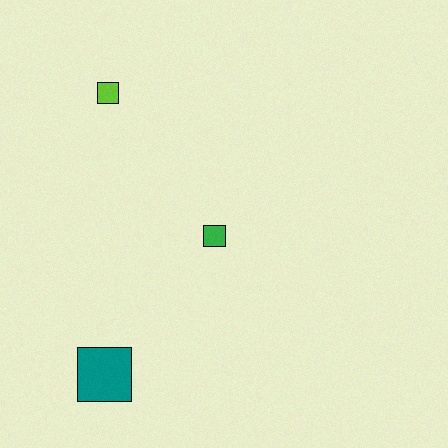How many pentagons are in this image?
There are no pentagons.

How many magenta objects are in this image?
There are no magenta objects.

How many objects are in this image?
There are 3 objects.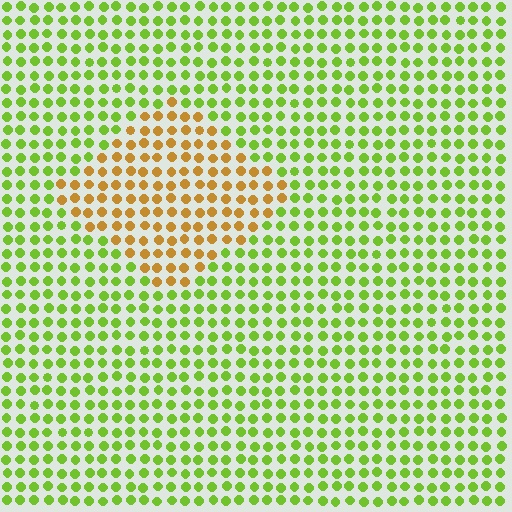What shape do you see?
I see a diamond.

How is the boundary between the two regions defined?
The boundary is defined purely by a slight shift in hue (about 55 degrees). Spacing, size, and orientation are identical on both sides.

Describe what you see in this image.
The image is filled with small lime elements in a uniform arrangement. A diamond-shaped region is visible where the elements are tinted to a slightly different hue, forming a subtle color boundary.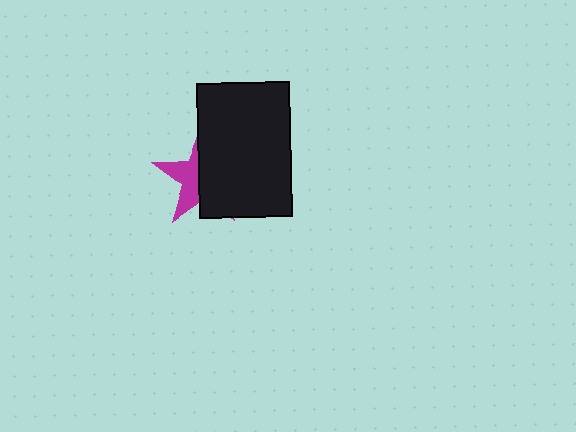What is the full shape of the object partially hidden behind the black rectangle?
The partially hidden object is a magenta star.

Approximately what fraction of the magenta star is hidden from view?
Roughly 58% of the magenta star is hidden behind the black rectangle.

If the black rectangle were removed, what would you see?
You would see the complete magenta star.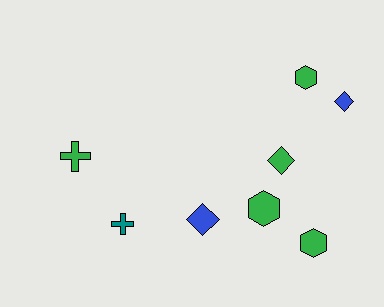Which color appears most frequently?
Green, with 5 objects.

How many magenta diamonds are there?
There are no magenta diamonds.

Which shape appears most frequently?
Hexagon, with 3 objects.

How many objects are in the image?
There are 8 objects.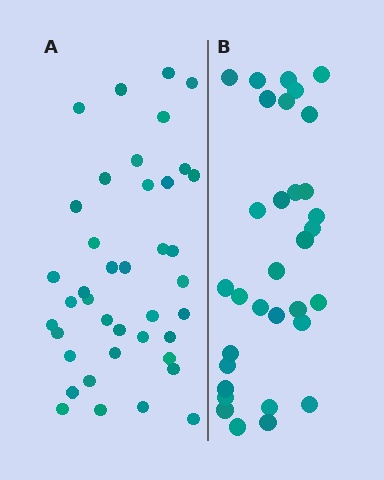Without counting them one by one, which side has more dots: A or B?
Region A (the left region) has more dots.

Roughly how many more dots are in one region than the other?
Region A has roughly 8 or so more dots than region B.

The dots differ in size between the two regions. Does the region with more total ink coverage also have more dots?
No. Region B has more total ink coverage because its dots are larger, but region A actually contains more individual dots. Total area can be misleading — the number of items is what matters here.